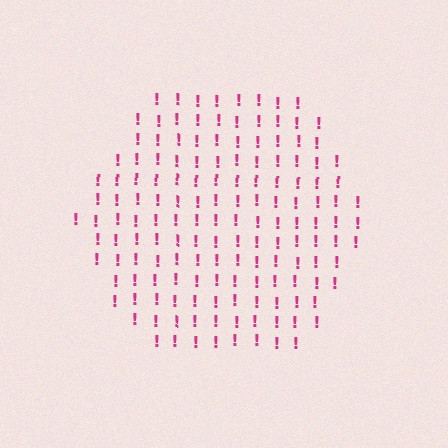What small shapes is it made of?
It is made of small exclamation marks.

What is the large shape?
The large shape is a hexagon.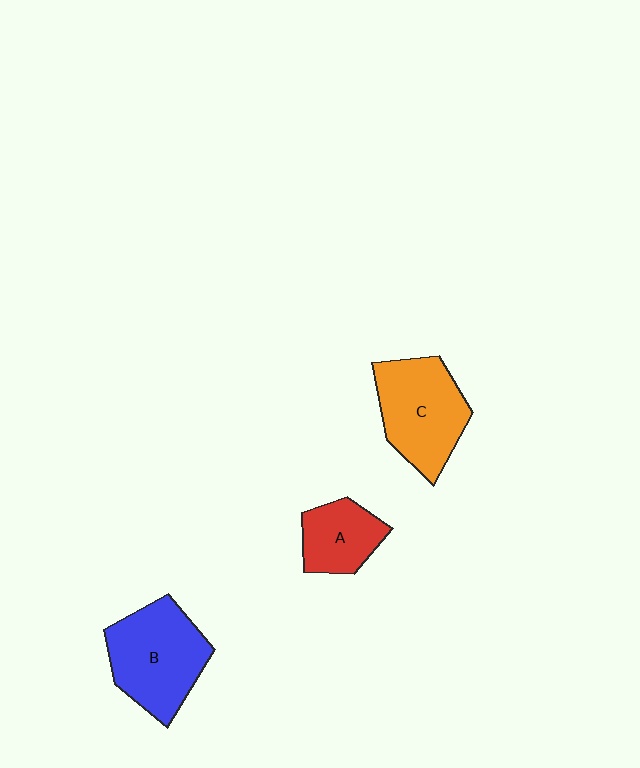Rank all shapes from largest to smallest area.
From largest to smallest: B (blue), C (orange), A (red).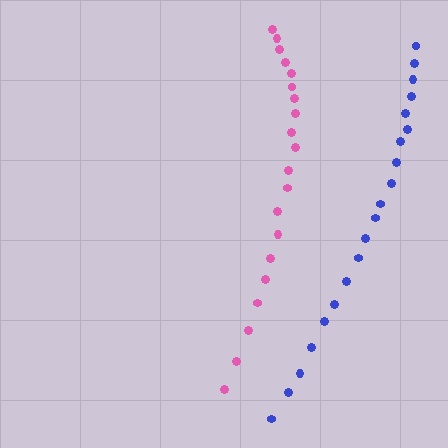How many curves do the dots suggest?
There are 2 distinct paths.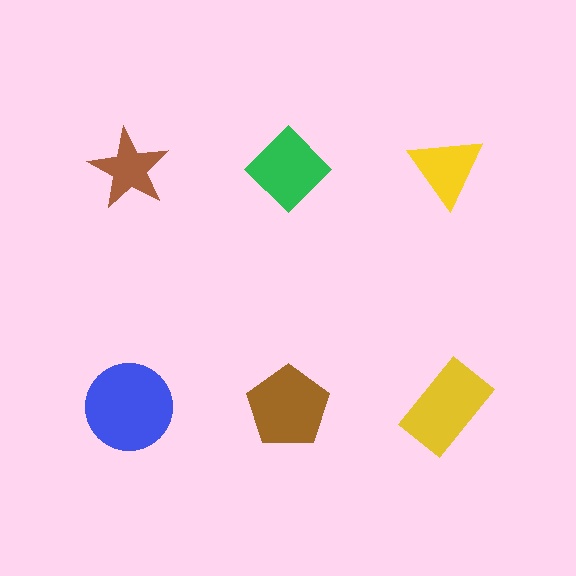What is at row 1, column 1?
A brown star.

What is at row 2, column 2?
A brown pentagon.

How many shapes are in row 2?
3 shapes.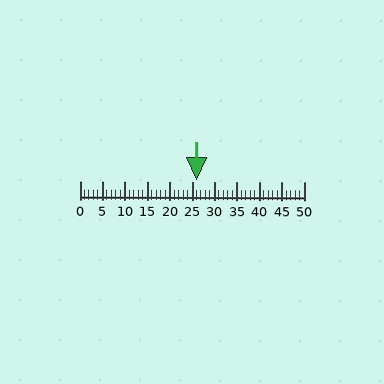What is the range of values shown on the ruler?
The ruler shows values from 0 to 50.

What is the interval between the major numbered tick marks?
The major tick marks are spaced 5 units apart.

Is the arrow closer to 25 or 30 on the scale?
The arrow is closer to 25.